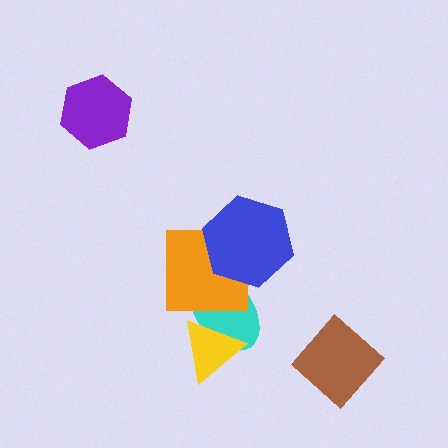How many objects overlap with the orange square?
2 objects overlap with the orange square.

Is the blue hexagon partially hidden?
No, no other shape covers it.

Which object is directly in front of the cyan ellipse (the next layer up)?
The orange square is directly in front of the cyan ellipse.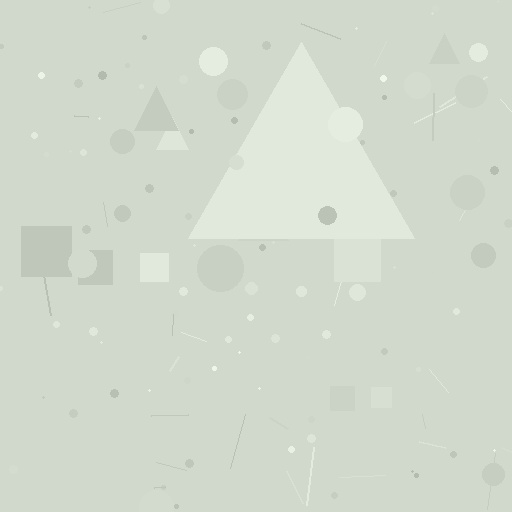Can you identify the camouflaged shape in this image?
The camouflaged shape is a triangle.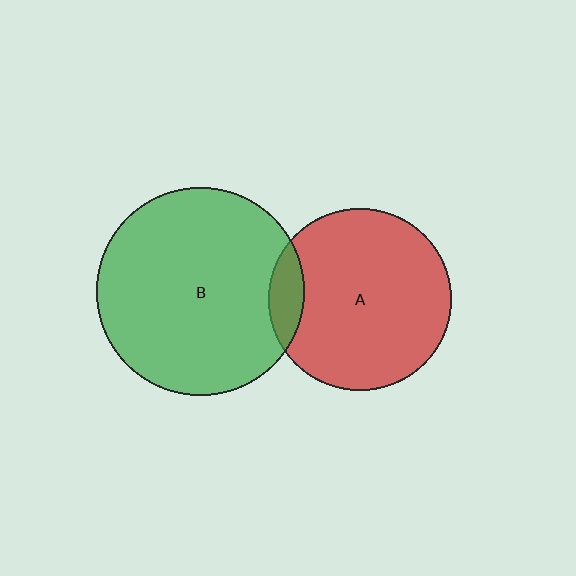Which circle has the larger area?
Circle B (green).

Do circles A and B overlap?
Yes.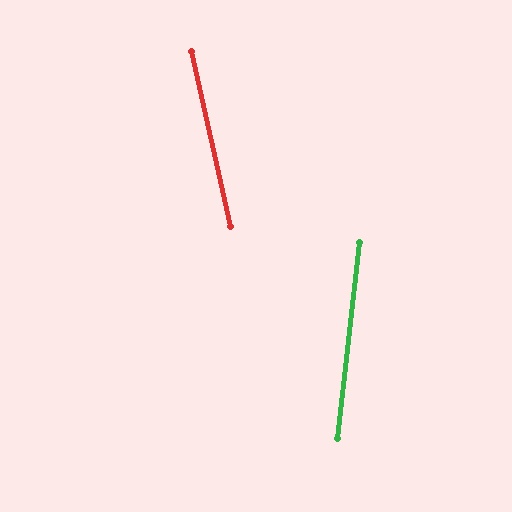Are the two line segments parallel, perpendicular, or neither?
Neither parallel nor perpendicular — they differ by about 19°.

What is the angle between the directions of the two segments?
Approximately 19 degrees.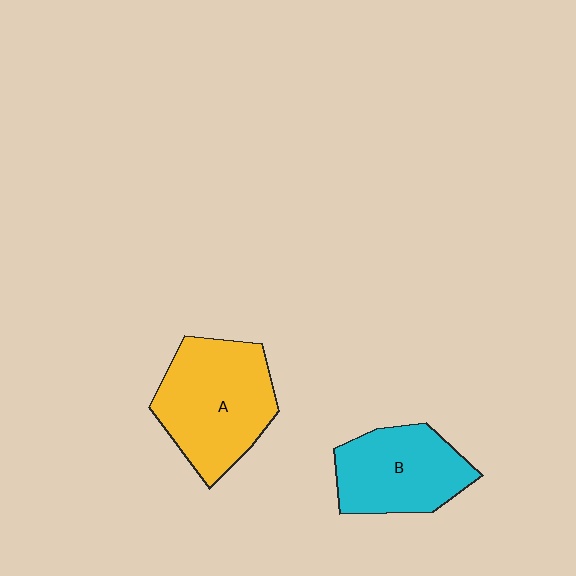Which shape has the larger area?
Shape A (yellow).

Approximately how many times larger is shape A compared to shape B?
Approximately 1.3 times.